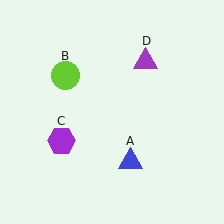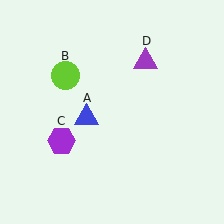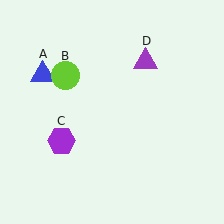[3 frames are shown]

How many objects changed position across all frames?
1 object changed position: blue triangle (object A).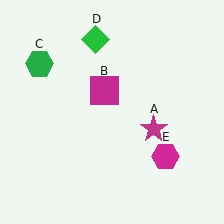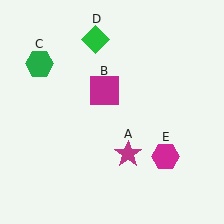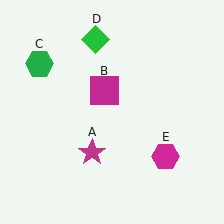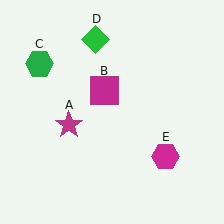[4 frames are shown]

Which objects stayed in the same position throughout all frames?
Magenta square (object B) and green hexagon (object C) and green diamond (object D) and magenta hexagon (object E) remained stationary.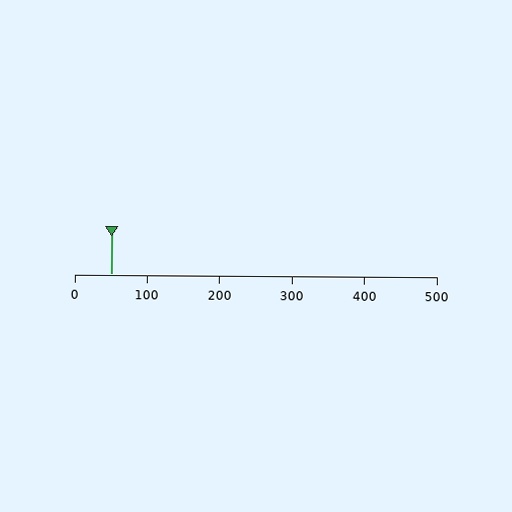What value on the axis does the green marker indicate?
The marker indicates approximately 50.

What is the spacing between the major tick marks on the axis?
The major ticks are spaced 100 apart.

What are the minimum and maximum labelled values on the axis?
The axis runs from 0 to 500.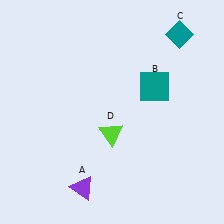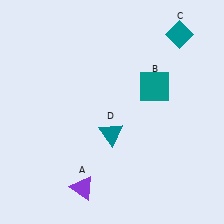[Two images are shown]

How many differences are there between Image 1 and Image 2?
There is 1 difference between the two images.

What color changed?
The triangle (D) changed from lime in Image 1 to teal in Image 2.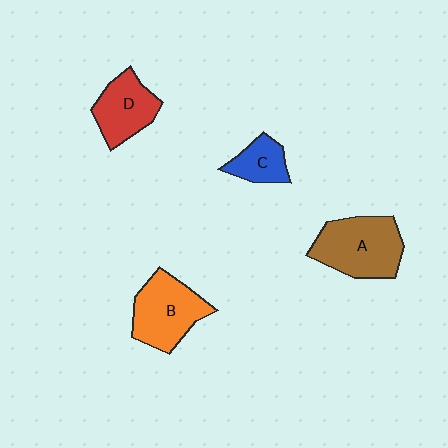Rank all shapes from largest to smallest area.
From largest to smallest: A (brown), B (orange), D (red), C (blue).